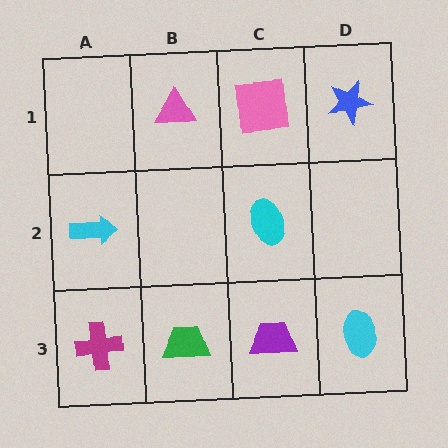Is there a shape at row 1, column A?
No, that cell is empty.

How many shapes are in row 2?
2 shapes.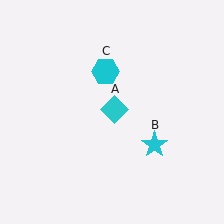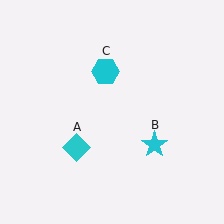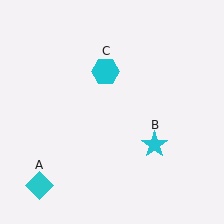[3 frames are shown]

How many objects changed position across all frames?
1 object changed position: cyan diamond (object A).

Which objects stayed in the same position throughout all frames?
Cyan star (object B) and cyan hexagon (object C) remained stationary.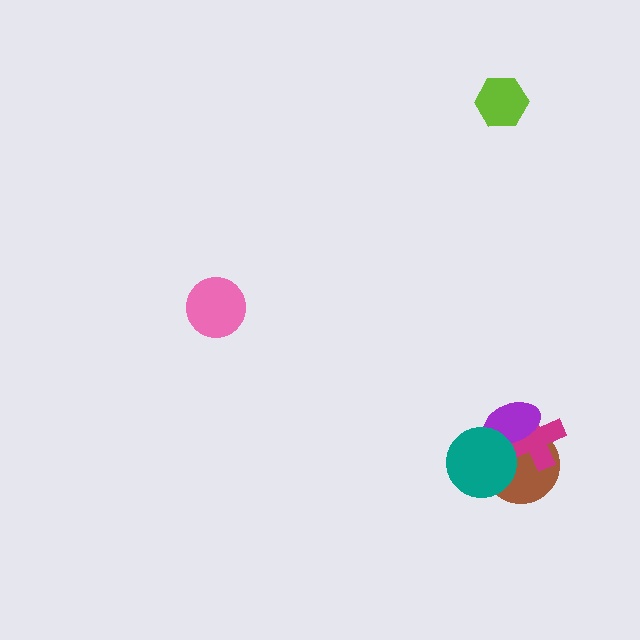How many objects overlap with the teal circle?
3 objects overlap with the teal circle.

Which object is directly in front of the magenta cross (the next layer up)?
The purple ellipse is directly in front of the magenta cross.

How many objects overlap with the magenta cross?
3 objects overlap with the magenta cross.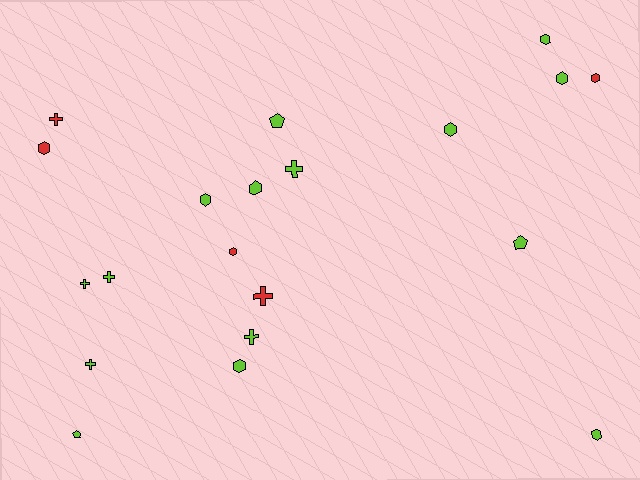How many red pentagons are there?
There are no red pentagons.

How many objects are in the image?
There are 20 objects.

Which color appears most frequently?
Lime, with 15 objects.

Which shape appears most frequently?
Hexagon, with 10 objects.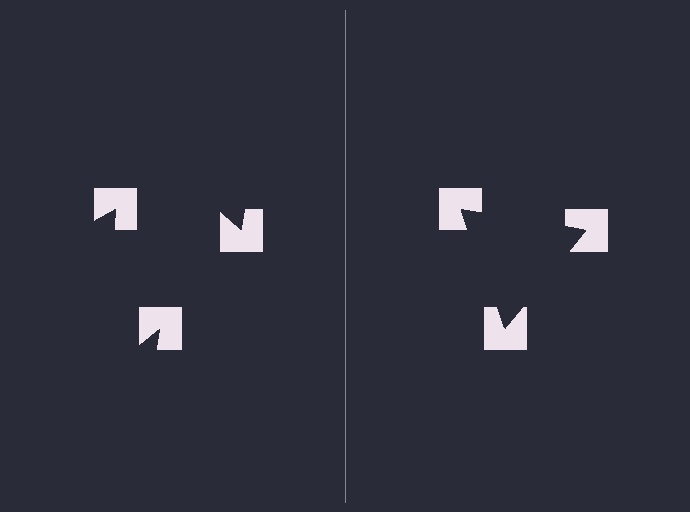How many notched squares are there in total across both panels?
6 — 3 on each side.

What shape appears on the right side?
An illusory triangle.